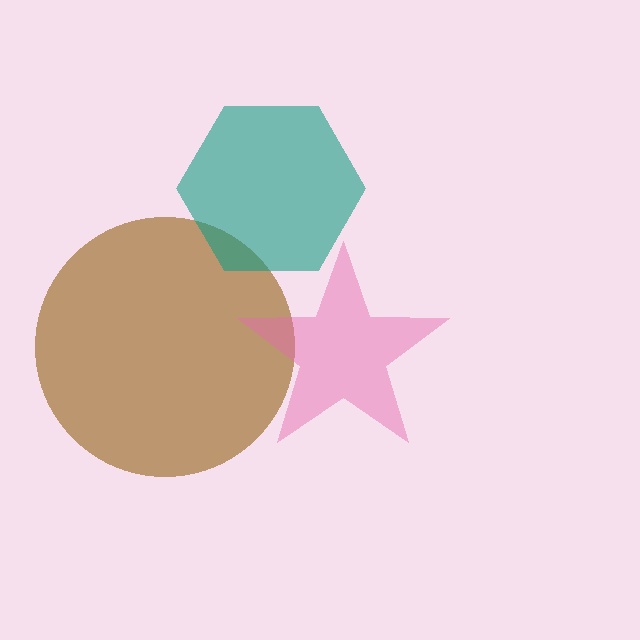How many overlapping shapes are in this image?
There are 3 overlapping shapes in the image.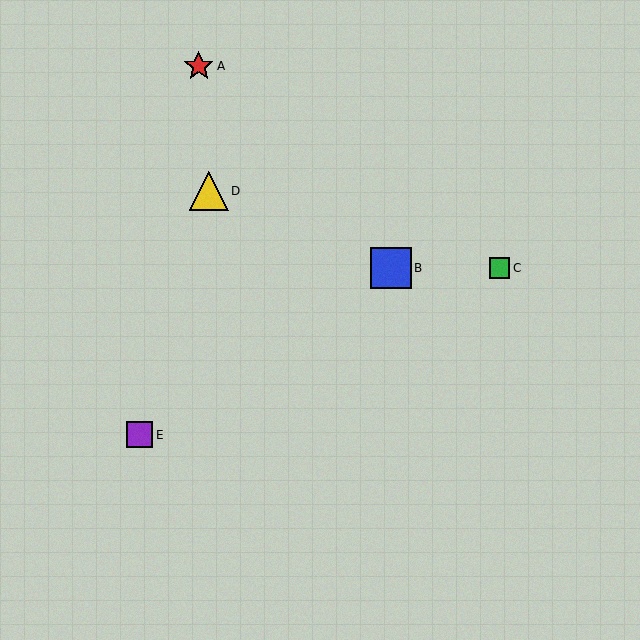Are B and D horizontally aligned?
No, B is at y≈268 and D is at y≈191.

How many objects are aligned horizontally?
2 objects (B, C) are aligned horizontally.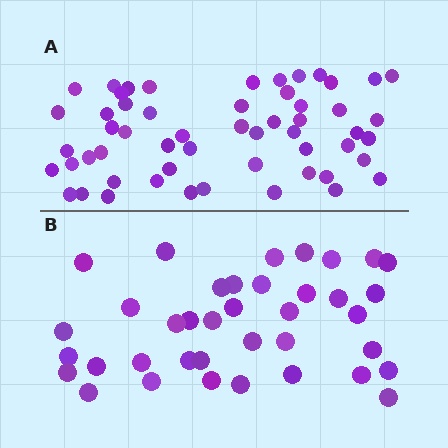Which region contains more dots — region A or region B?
Region A (the top region) has more dots.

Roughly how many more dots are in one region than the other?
Region A has approximately 15 more dots than region B.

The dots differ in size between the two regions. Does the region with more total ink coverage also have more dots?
No. Region B has more total ink coverage because its dots are larger, but region A actually contains more individual dots. Total area can be misleading — the number of items is what matters here.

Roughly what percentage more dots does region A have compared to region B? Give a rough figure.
About 45% more.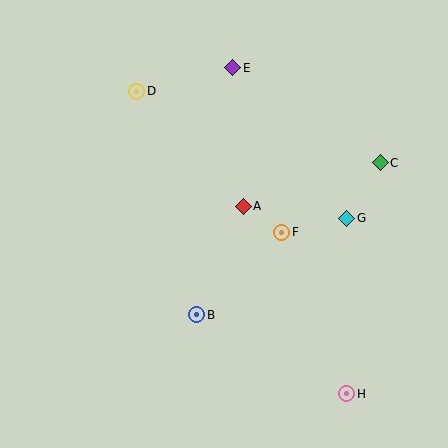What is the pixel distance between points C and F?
The distance between C and F is 120 pixels.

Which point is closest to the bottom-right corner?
Point H is closest to the bottom-right corner.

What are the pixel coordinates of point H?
Point H is at (347, 394).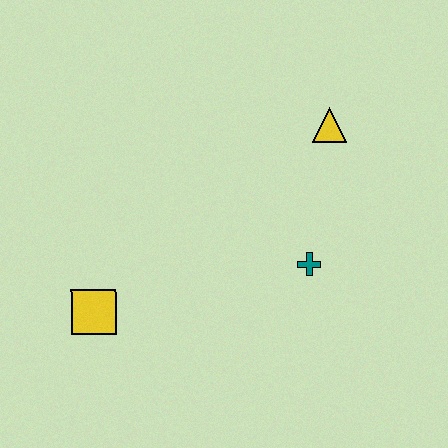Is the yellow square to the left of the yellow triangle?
Yes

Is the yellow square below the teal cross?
Yes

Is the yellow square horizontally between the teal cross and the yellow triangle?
No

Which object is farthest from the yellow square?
The yellow triangle is farthest from the yellow square.